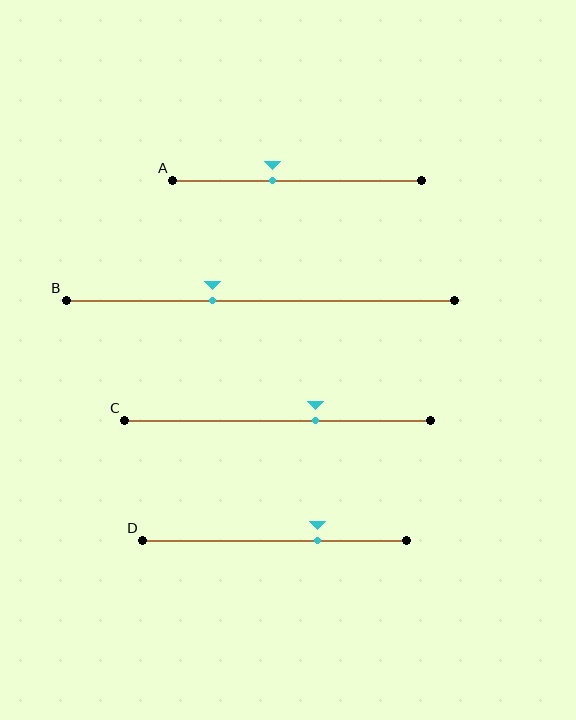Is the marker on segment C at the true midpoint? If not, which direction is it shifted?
No, the marker on segment C is shifted to the right by about 13% of the segment length.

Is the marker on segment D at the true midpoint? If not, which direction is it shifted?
No, the marker on segment D is shifted to the right by about 16% of the segment length.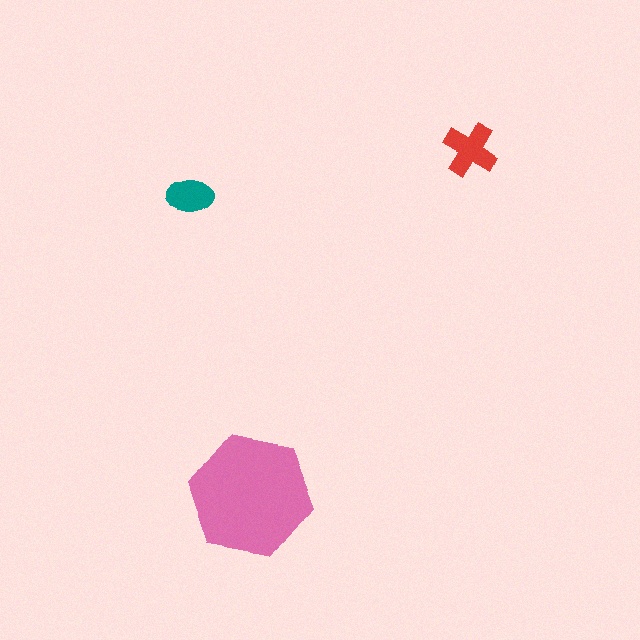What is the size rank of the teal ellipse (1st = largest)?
3rd.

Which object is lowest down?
The pink hexagon is bottommost.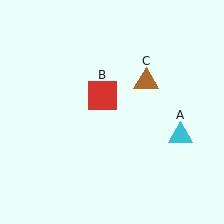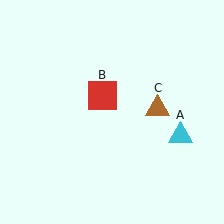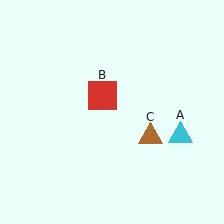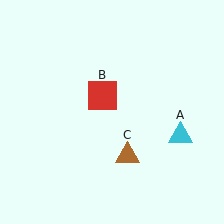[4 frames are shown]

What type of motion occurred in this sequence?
The brown triangle (object C) rotated clockwise around the center of the scene.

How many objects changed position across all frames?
1 object changed position: brown triangle (object C).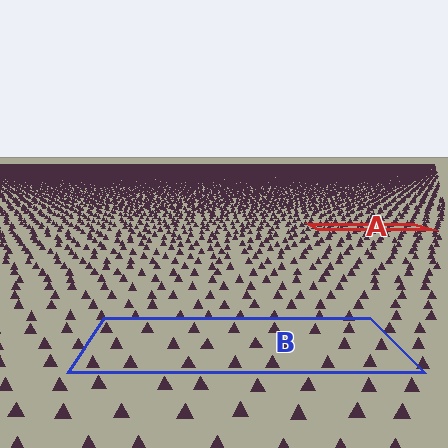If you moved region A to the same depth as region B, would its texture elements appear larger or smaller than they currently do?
They would appear larger. At a closer depth, the same texture elements are projected at a bigger on-screen size.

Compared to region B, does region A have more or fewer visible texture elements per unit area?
Region A has more texture elements per unit area — they are packed more densely because it is farther away.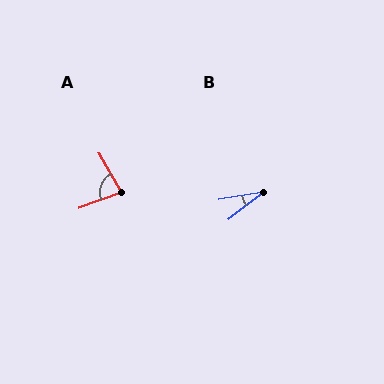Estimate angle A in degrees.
Approximately 81 degrees.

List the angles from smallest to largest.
B (29°), A (81°).